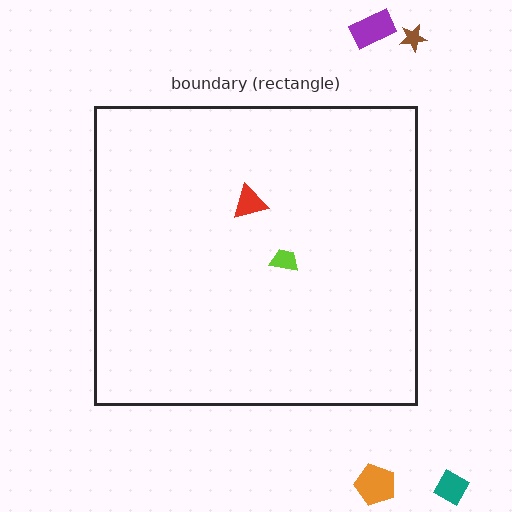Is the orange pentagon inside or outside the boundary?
Outside.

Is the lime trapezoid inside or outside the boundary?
Inside.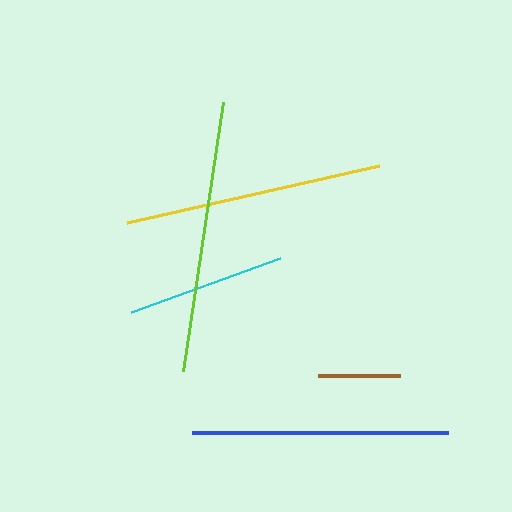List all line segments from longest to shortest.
From longest to shortest: lime, yellow, blue, cyan, brown.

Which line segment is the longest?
The lime line is the longest at approximately 272 pixels.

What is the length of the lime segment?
The lime segment is approximately 272 pixels long.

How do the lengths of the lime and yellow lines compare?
The lime and yellow lines are approximately the same length.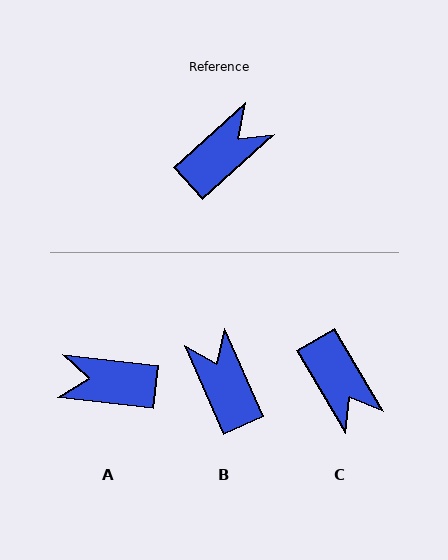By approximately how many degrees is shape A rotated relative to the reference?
Approximately 131 degrees counter-clockwise.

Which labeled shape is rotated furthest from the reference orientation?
A, about 131 degrees away.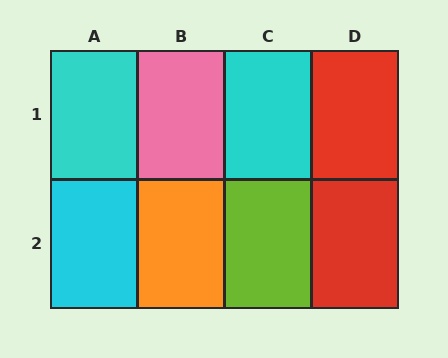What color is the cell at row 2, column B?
Orange.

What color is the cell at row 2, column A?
Cyan.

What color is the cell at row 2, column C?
Lime.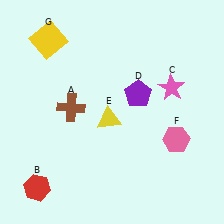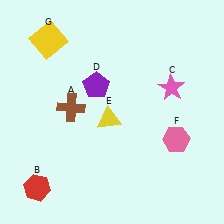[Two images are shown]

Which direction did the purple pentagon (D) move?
The purple pentagon (D) moved left.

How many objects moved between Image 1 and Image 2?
1 object moved between the two images.